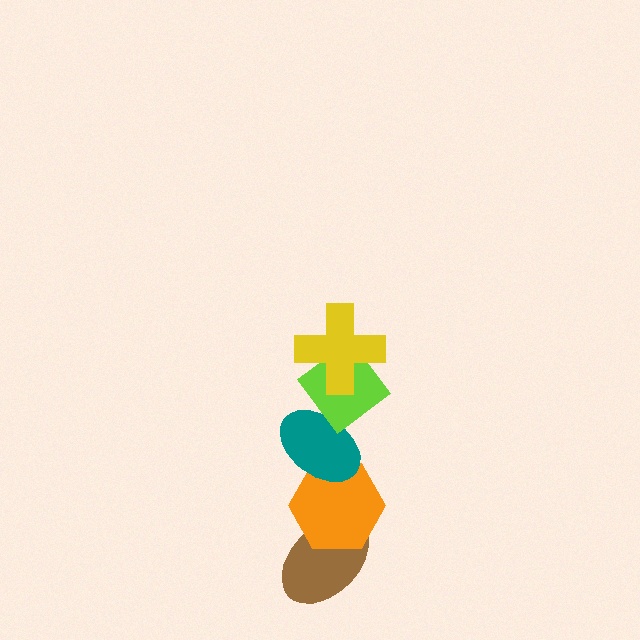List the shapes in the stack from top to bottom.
From top to bottom: the yellow cross, the lime diamond, the teal ellipse, the orange hexagon, the brown ellipse.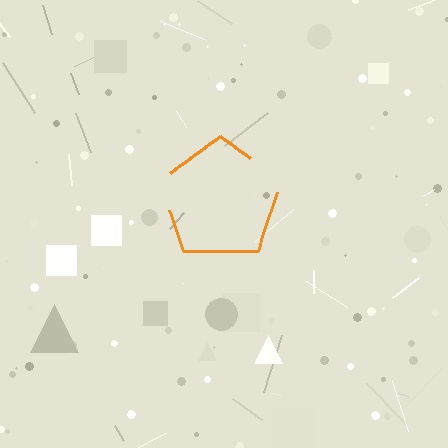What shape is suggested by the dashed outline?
The dashed outline suggests a pentagon.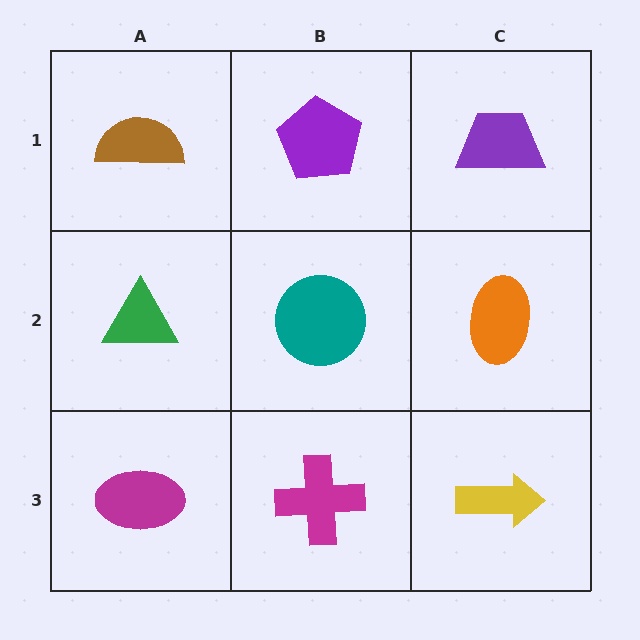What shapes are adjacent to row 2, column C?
A purple trapezoid (row 1, column C), a yellow arrow (row 3, column C), a teal circle (row 2, column B).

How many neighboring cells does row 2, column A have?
3.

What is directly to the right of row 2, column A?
A teal circle.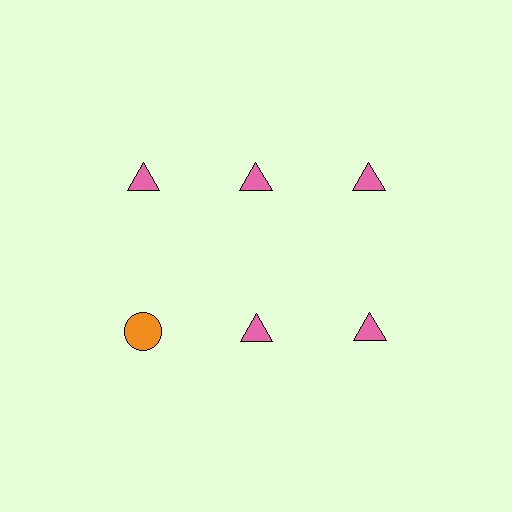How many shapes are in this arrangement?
There are 6 shapes arranged in a grid pattern.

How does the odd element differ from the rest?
It differs in both color (orange instead of pink) and shape (circle instead of triangle).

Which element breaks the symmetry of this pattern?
The orange circle in the second row, leftmost column breaks the symmetry. All other shapes are pink triangles.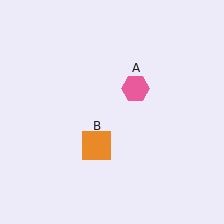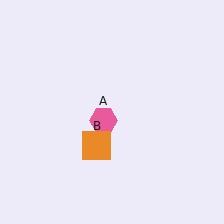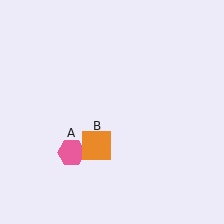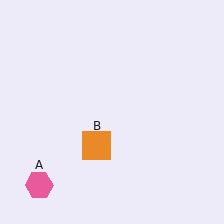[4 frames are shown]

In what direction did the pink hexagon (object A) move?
The pink hexagon (object A) moved down and to the left.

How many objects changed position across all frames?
1 object changed position: pink hexagon (object A).